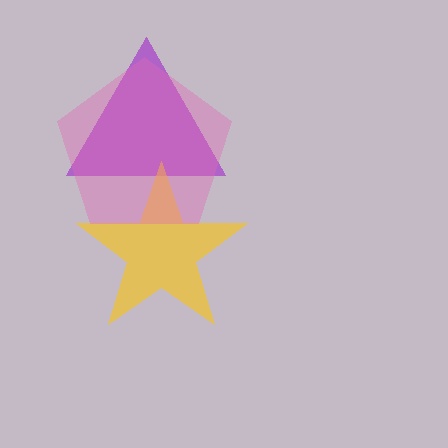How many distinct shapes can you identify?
There are 3 distinct shapes: a purple triangle, a yellow star, a pink pentagon.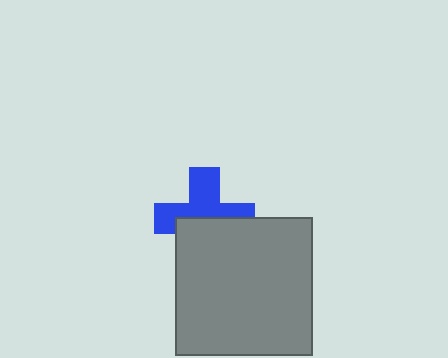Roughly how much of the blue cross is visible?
About half of it is visible (roughly 55%).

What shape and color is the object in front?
The object in front is a gray square.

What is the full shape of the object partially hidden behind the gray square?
The partially hidden object is a blue cross.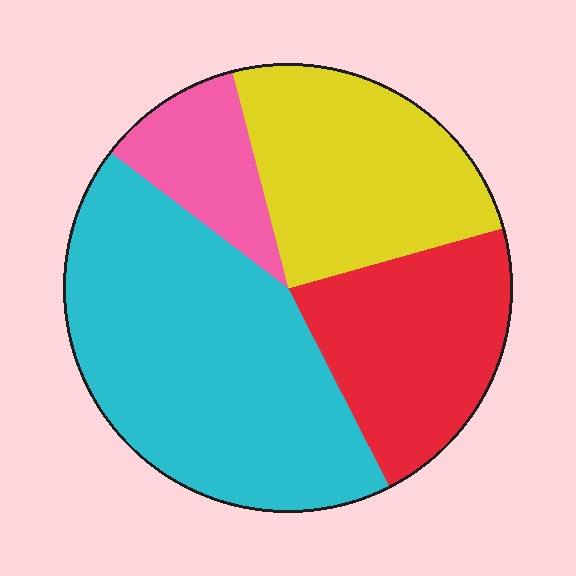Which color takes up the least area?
Pink, at roughly 10%.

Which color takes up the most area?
Cyan, at roughly 45%.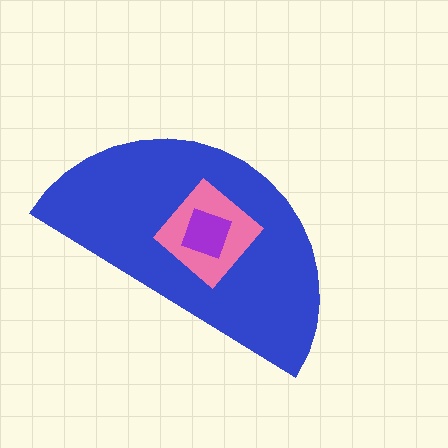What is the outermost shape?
The blue semicircle.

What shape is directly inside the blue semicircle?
The pink diamond.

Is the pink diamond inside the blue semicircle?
Yes.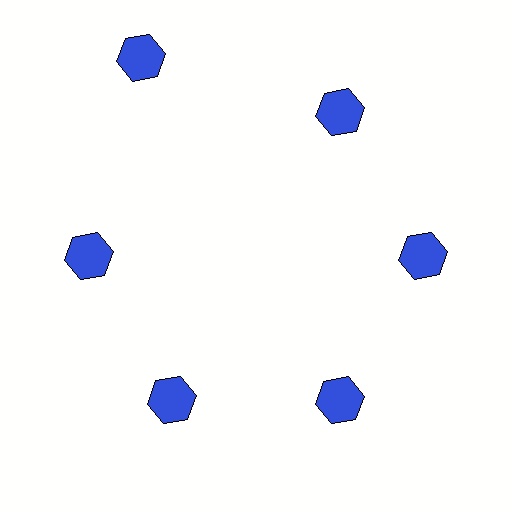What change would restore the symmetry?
The symmetry would be restored by moving it inward, back onto the ring so that all 6 hexagons sit at equal angles and equal distance from the center.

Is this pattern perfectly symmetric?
No. The 6 blue hexagons are arranged in a ring, but one element near the 11 o'clock position is pushed outward from the center, breaking the 6-fold rotational symmetry.